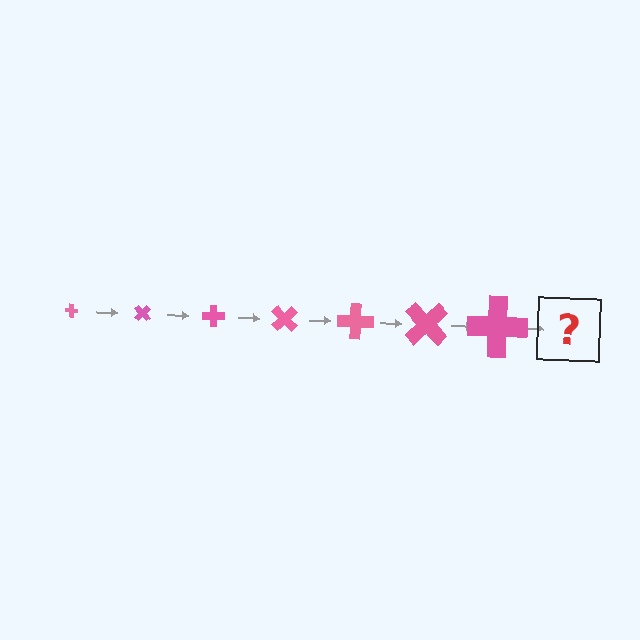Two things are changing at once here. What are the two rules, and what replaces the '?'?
The two rules are that the cross grows larger each step and it rotates 45 degrees each step. The '?' should be a cross, larger than the previous one and rotated 315 degrees from the start.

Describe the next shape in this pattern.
It should be a cross, larger than the previous one and rotated 315 degrees from the start.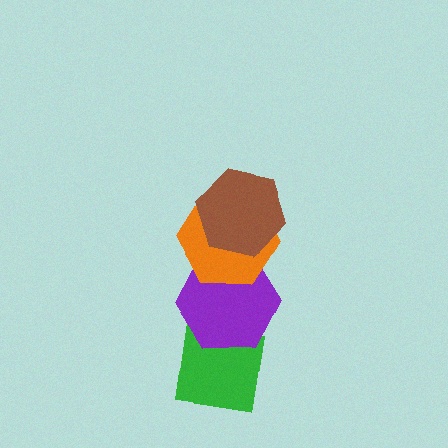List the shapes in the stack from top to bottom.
From top to bottom: the brown hexagon, the orange hexagon, the purple hexagon, the green square.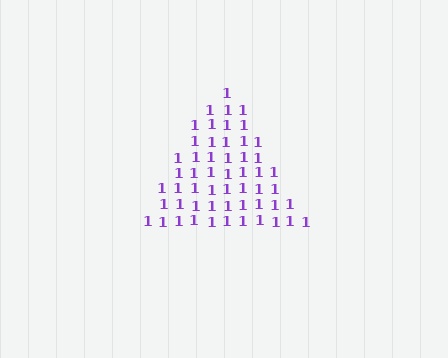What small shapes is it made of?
It is made of small digit 1's.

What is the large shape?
The large shape is a triangle.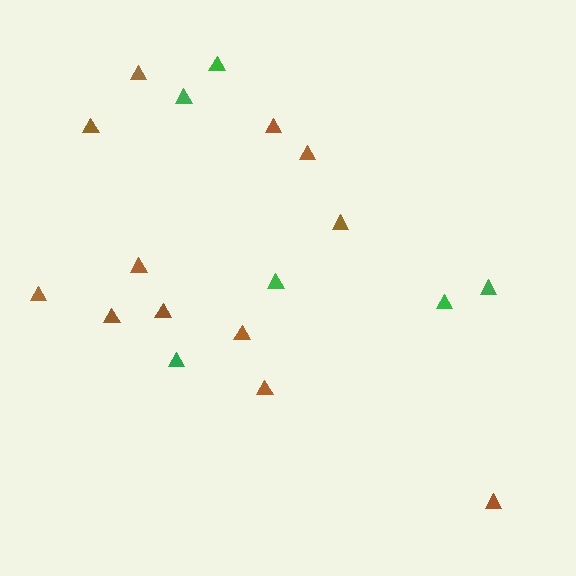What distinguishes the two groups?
There are 2 groups: one group of brown triangles (12) and one group of green triangles (6).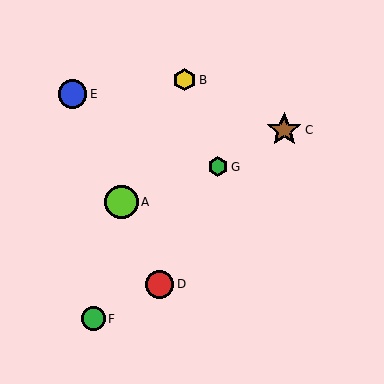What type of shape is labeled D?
Shape D is a red circle.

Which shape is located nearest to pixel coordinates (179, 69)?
The yellow hexagon (labeled B) at (185, 80) is nearest to that location.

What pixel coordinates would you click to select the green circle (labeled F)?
Click at (93, 319) to select the green circle F.